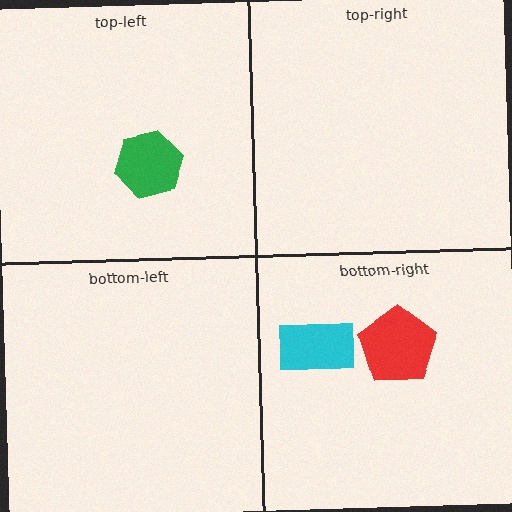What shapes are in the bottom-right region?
The red pentagon, the cyan rectangle.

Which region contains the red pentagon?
The bottom-right region.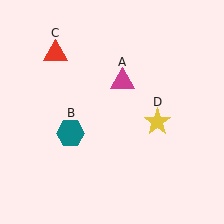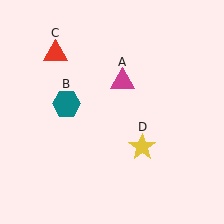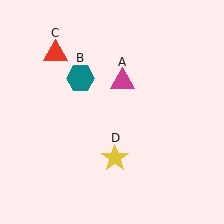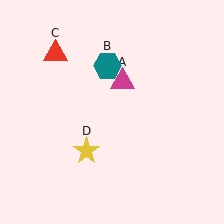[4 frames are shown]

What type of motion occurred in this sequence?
The teal hexagon (object B), yellow star (object D) rotated clockwise around the center of the scene.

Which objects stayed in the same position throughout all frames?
Magenta triangle (object A) and red triangle (object C) remained stationary.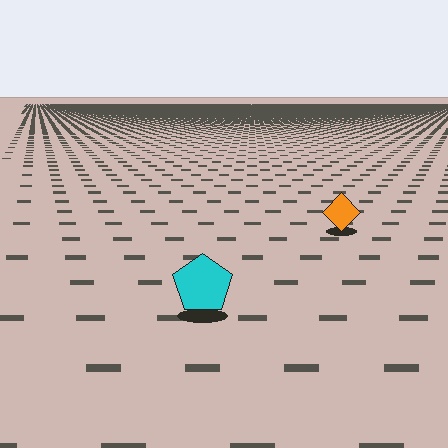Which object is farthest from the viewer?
The orange diamond is farthest from the viewer. It appears smaller and the ground texture around it is denser.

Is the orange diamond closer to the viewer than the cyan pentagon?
No. The cyan pentagon is closer — you can tell from the texture gradient: the ground texture is coarser near it.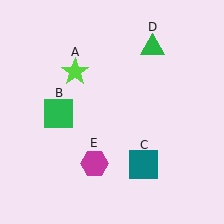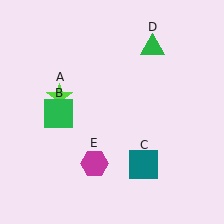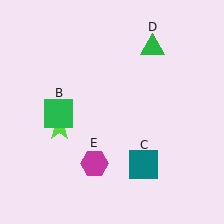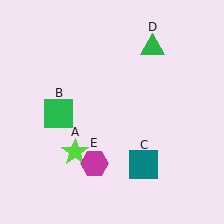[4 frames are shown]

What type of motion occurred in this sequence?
The lime star (object A) rotated counterclockwise around the center of the scene.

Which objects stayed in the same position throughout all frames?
Green square (object B) and teal square (object C) and green triangle (object D) and magenta hexagon (object E) remained stationary.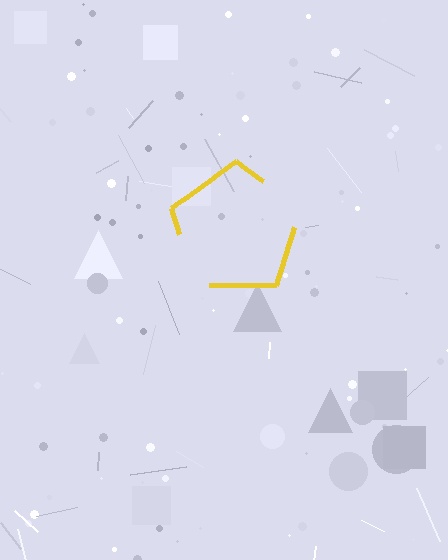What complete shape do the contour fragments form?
The contour fragments form a pentagon.